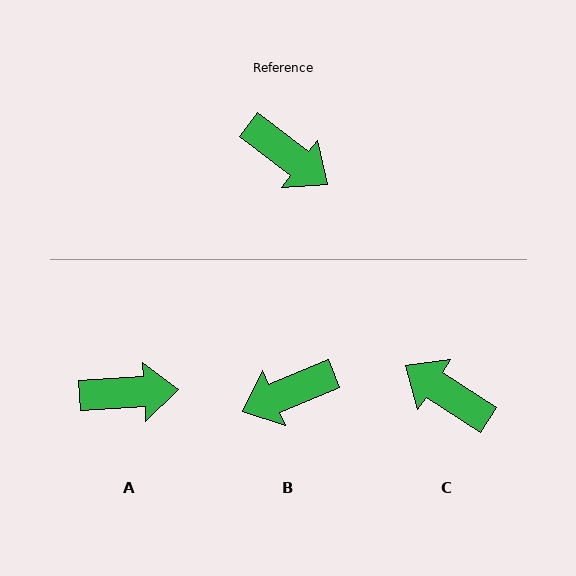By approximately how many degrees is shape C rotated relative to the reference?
Approximately 176 degrees clockwise.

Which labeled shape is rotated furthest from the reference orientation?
C, about 176 degrees away.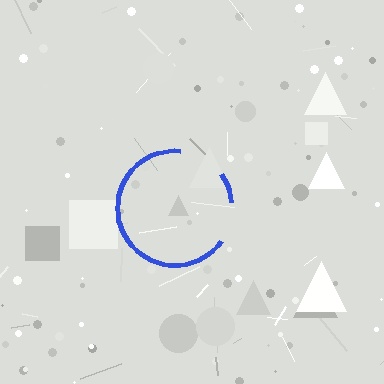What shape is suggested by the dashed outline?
The dashed outline suggests a circle.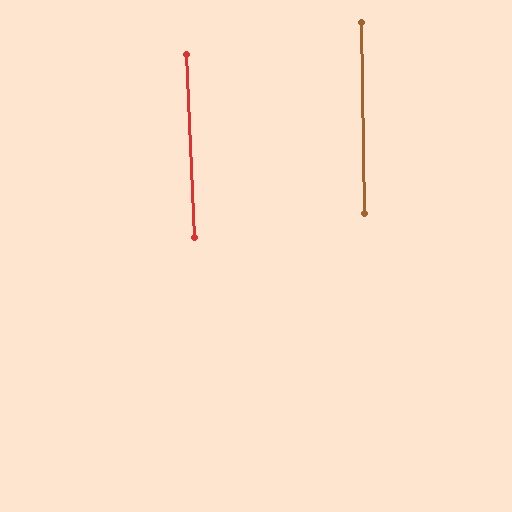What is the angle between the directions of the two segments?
Approximately 2 degrees.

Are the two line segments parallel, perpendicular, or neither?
Parallel — their directions differ by only 1.9°.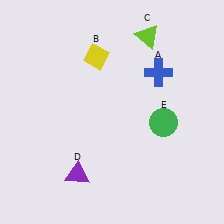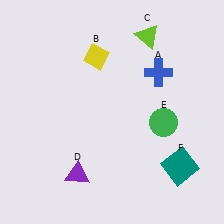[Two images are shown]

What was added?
A teal square (F) was added in Image 2.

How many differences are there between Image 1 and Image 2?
There is 1 difference between the two images.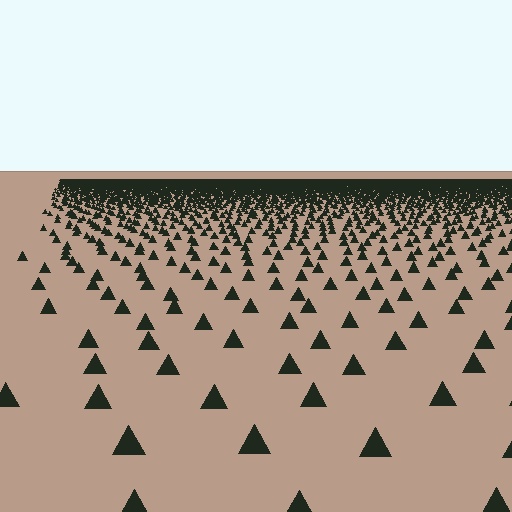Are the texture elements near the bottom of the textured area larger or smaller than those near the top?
Larger. Near the bottom, elements are closer to the viewer and appear at a bigger on-screen size.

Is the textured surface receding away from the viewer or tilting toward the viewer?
The surface is receding away from the viewer. Texture elements get smaller and denser toward the top.